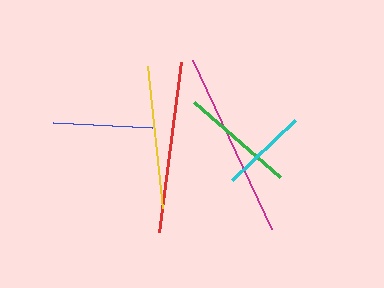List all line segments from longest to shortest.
From longest to shortest: magenta, red, yellow, green, blue, cyan.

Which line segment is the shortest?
The cyan line is the shortest at approximately 87 pixels.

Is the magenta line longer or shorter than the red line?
The magenta line is longer than the red line.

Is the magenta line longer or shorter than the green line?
The magenta line is longer than the green line.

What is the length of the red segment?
The red segment is approximately 171 pixels long.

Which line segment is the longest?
The magenta line is the longest at approximately 186 pixels.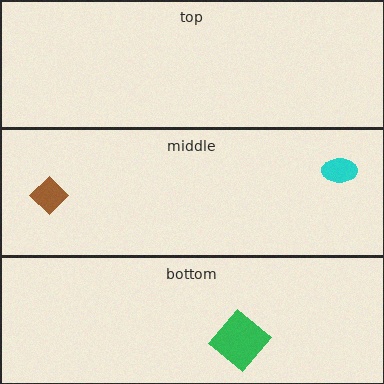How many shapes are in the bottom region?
1.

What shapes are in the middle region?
The brown diamond, the cyan ellipse.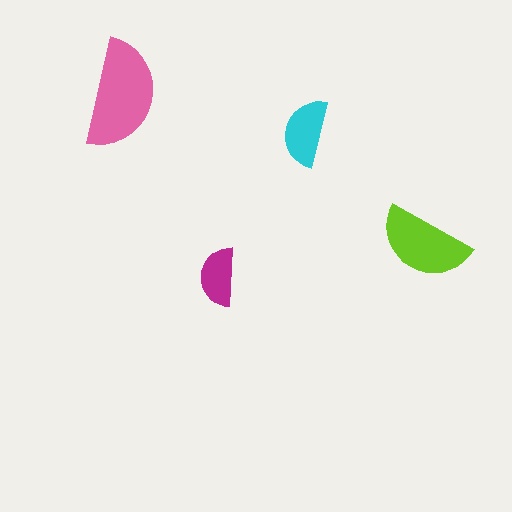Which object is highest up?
The pink semicircle is topmost.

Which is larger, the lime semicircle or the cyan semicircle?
The lime one.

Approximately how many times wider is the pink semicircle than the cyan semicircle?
About 1.5 times wider.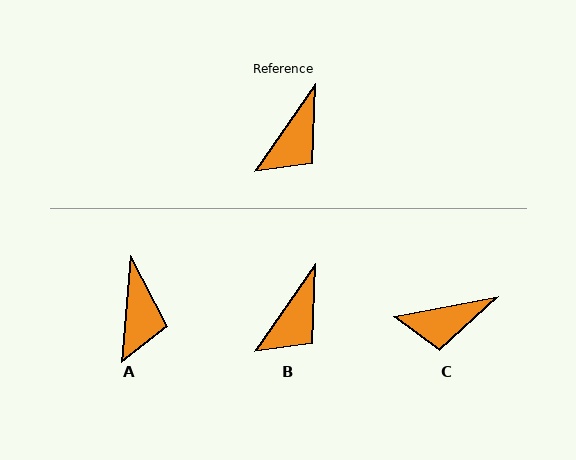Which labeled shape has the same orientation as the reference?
B.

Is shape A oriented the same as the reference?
No, it is off by about 30 degrees.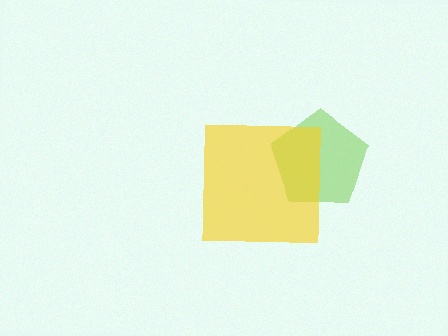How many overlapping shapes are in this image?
There are 2 overlapping shapes in the image.